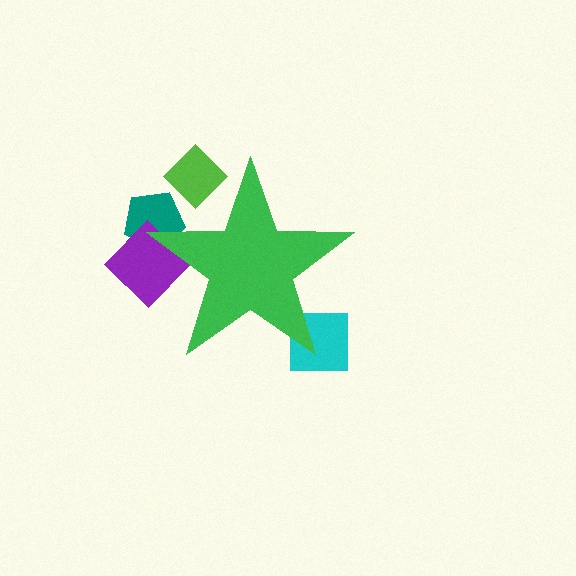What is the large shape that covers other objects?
A green star.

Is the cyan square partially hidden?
Yes, the cyan square is partially hidden behind the green star.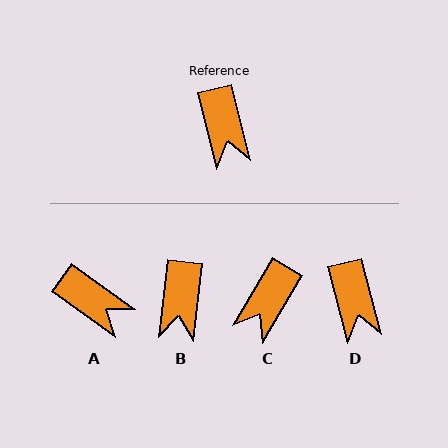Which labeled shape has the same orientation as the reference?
D.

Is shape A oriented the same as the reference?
No, it is off by about 40 degrees.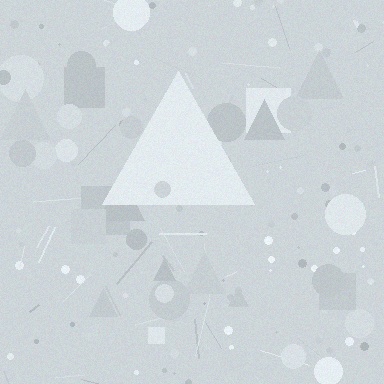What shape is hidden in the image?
A triangle is hidden in the image.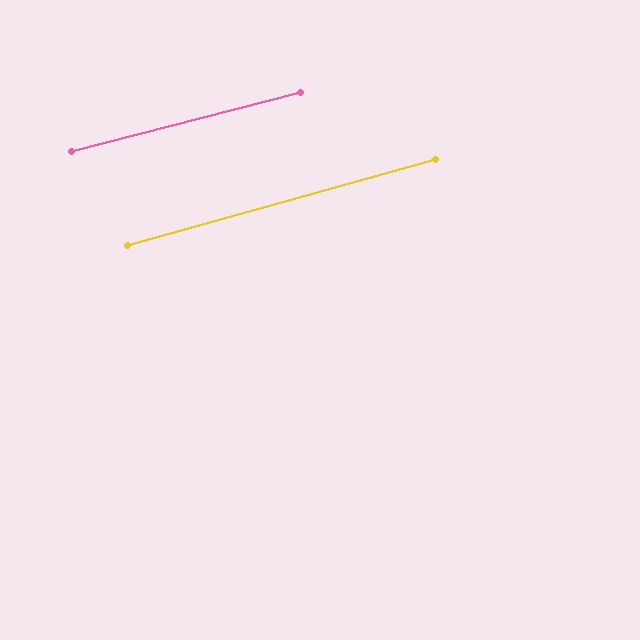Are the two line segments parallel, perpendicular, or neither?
Parallel — their directions differ by only 1.1°.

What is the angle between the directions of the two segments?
Approximately 1 degree.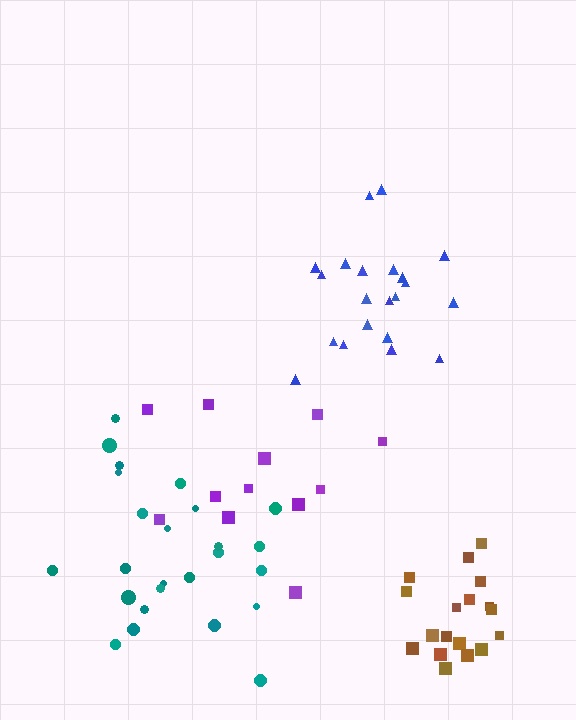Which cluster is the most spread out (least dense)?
Purple.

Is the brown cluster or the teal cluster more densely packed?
Brown.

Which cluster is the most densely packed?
Brown.